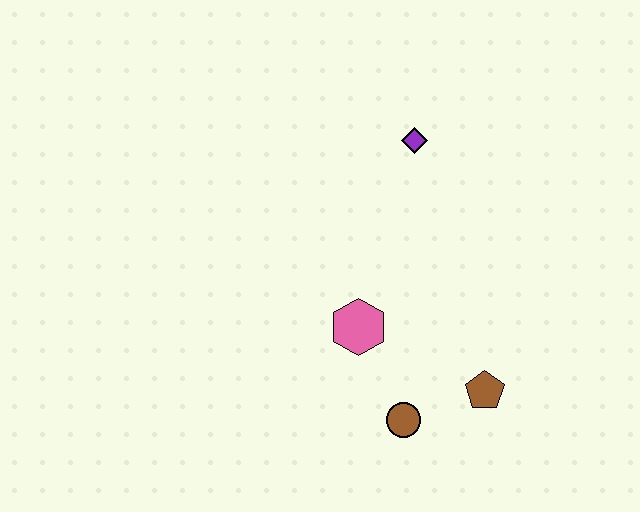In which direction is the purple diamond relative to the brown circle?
The purple diamond is above the brown circle.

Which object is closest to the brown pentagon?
The brown circle is closest to the brown pentagon.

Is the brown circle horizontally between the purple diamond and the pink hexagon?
Yes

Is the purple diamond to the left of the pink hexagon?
No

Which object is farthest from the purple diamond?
The brown circle is farthest from the purple diamond.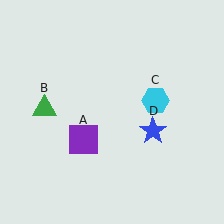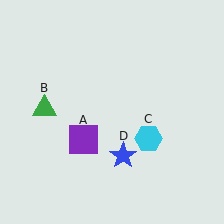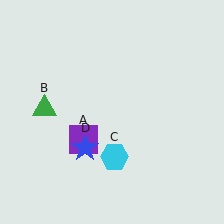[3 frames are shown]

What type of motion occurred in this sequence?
The cyan hexagon (object C), blue star (object D) rotated clockwise around the center of the scene.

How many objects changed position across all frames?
2 objects changed position: cyan hexagon (object C), blue star (object D).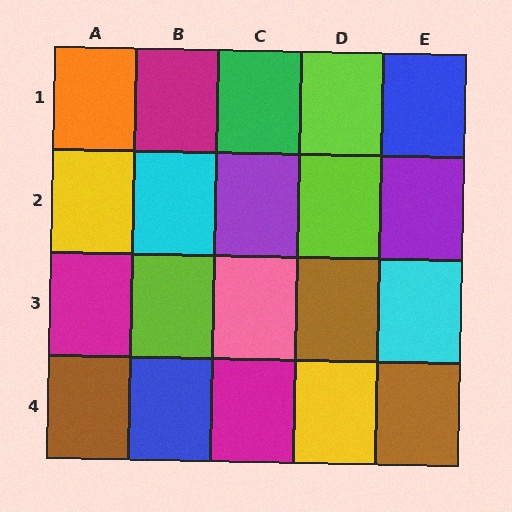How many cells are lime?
3 cells are lime.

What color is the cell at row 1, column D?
Lime.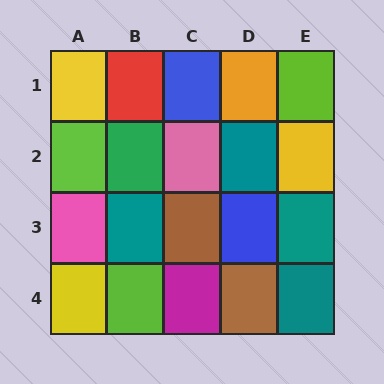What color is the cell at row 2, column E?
Yellow.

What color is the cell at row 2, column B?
Green.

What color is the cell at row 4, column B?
Lime.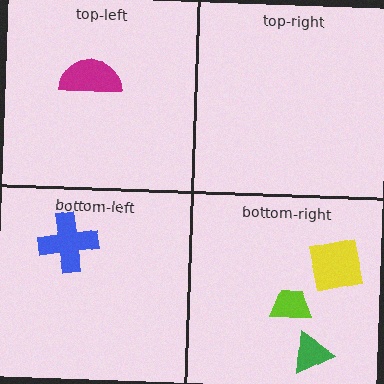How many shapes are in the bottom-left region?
1.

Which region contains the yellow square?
The bottom-right region.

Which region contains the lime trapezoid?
The bottom-right region.